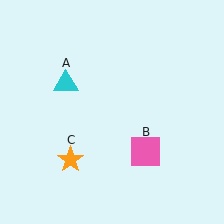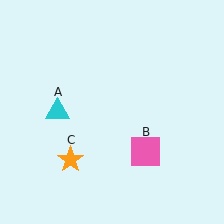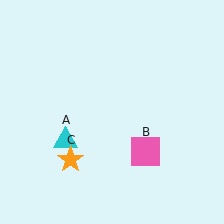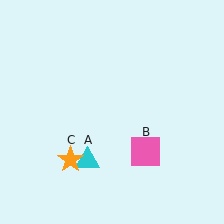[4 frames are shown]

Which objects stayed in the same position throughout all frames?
Pink square (object B) and orange star (object C) remained stationary.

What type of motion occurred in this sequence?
The cyan triangle (object A) rotated counterclockwise around the center of the scene.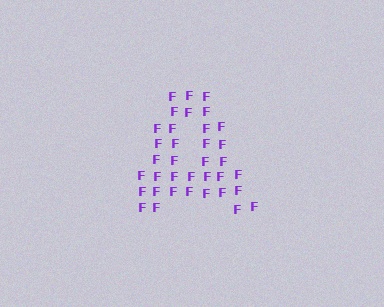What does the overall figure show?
The overall figure shows the letter A.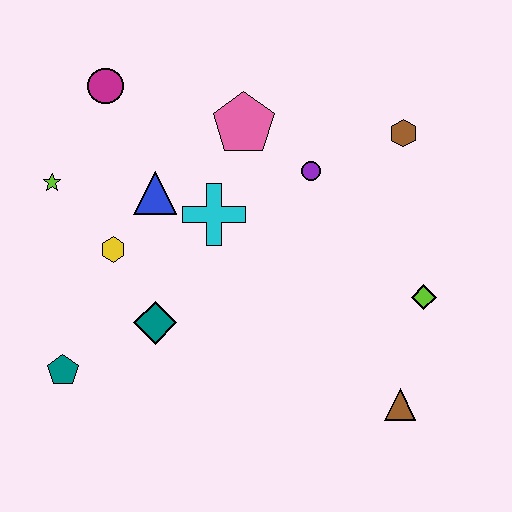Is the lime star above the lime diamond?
Yes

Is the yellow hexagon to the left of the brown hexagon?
Yes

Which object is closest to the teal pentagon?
The teal diamond is closest to the teal pentagon.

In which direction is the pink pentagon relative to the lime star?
The pink pentagon is to the right of the lime star.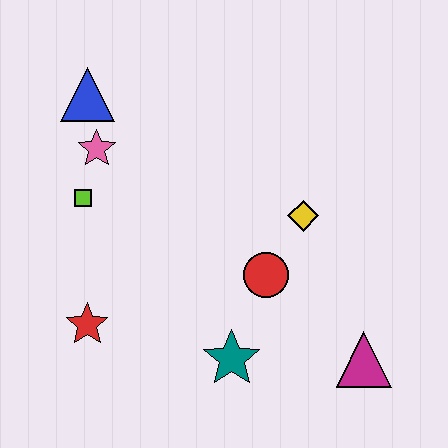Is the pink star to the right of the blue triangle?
Yes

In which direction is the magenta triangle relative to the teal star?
The magenta triangle is to the right of the teal star.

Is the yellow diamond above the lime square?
No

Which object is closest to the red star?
The lime square is closest to the red star.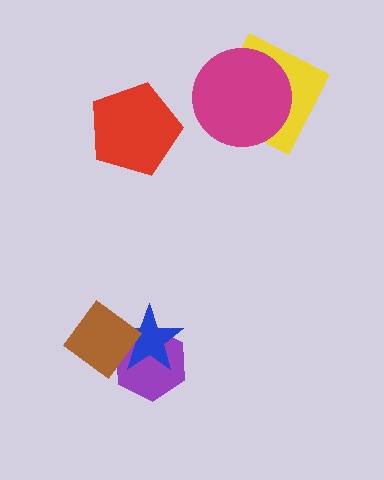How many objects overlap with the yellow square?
1 object overlaps with the yellow square.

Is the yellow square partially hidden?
Yes, it is partially covered by another shape.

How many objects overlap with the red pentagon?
0 objects overlap with the red pentagon.